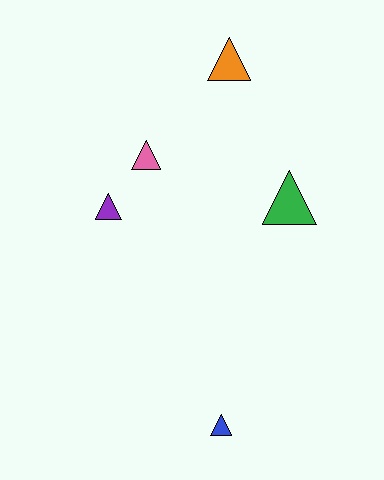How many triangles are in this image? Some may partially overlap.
There are 5 triangles.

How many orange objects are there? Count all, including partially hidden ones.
There is 1 orange object.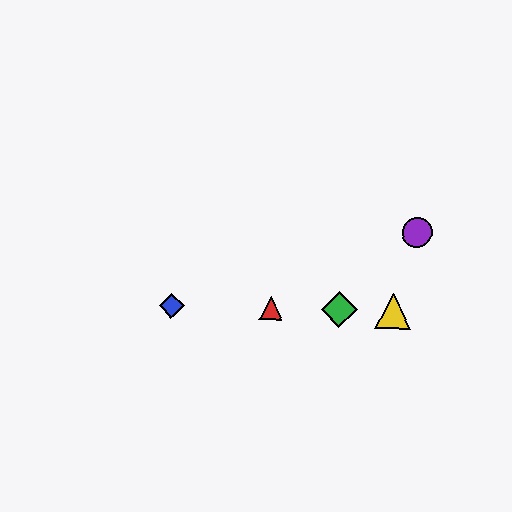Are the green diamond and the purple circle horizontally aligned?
No, the green diamond is at y≈310 and the purple circle is at y≈232.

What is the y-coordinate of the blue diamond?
The blue diamond is at y≈306.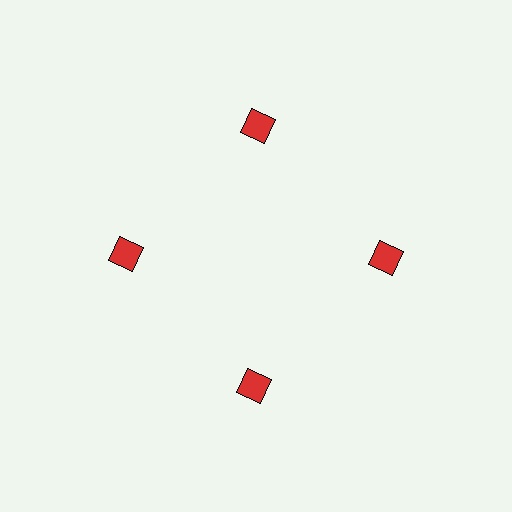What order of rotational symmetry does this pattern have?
This pattern has 4-fold rotational symmetry.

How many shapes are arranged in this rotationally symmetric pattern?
There are 4 shapes, arranged in 4 groups of 1.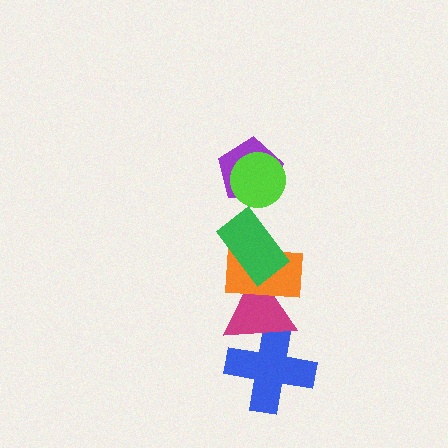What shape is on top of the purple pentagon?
The lime circle is on top of the purple pentagon.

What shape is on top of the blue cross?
The magenta triangle is on top of the blue cross.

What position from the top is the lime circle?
The lime circle is 1st from the top.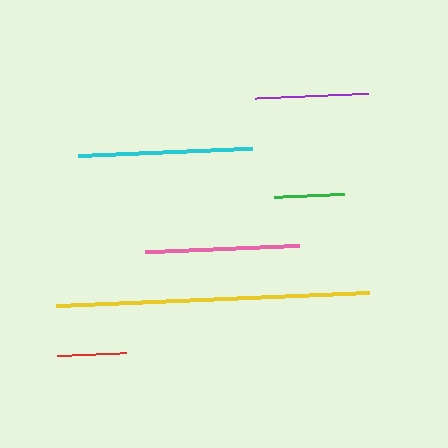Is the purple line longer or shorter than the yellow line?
The yellow line is longer than the purple line.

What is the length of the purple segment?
The purple segment is approximately 113 pixels long.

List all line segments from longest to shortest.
From longest to shortest: yellow, cyan, pink, purple, red, green.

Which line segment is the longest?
The yellow line is the longest at approximately 313 pixels.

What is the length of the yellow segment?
The yellow segment is approximately 313 pixels long.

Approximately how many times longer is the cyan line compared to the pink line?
The cyan line is approximately 1.1 times the length of the pink line.